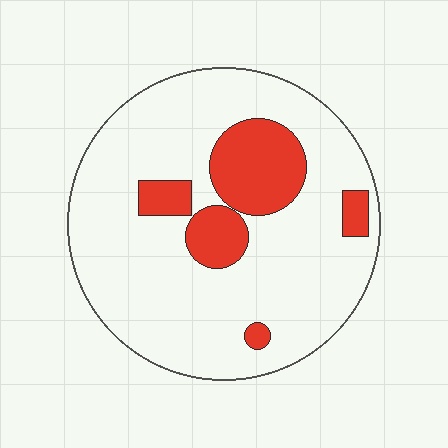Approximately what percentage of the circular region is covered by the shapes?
Approximately 20%.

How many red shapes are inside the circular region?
5.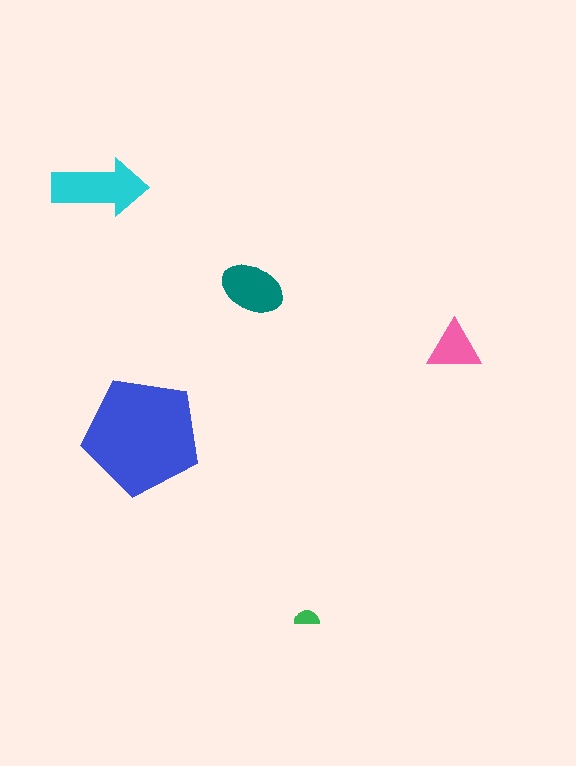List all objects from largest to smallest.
The blue pentagon, the cyan arrow, the teal ellipse, the pink triangle, the green semicircle.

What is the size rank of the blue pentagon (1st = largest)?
1st.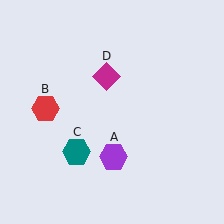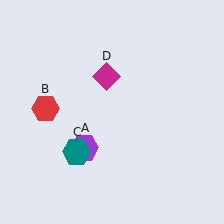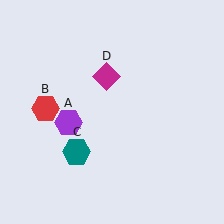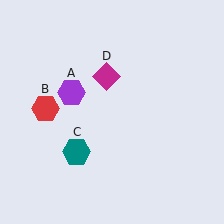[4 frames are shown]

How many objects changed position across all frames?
1 object changed position: purple hexagon (object A).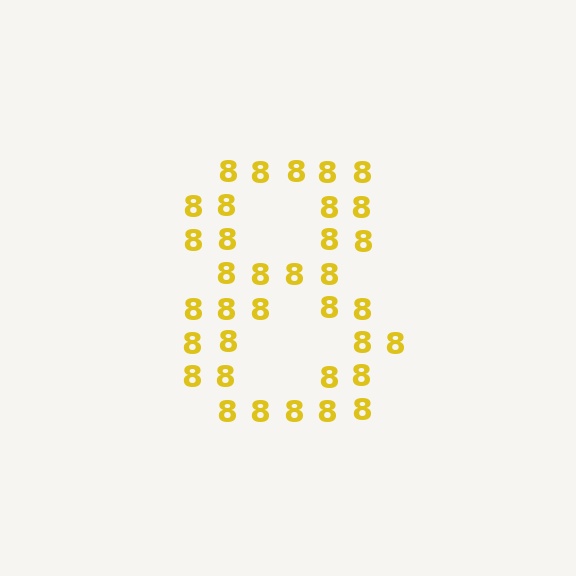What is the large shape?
The large shape is the digit 8.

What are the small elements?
The small elements are digit 8's.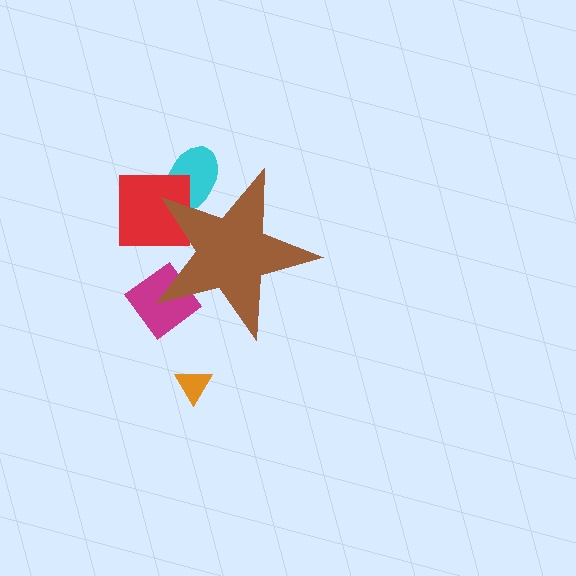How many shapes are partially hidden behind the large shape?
3 shapes are partially hidden.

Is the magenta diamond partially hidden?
Yes, the magenta diamond is partially hidden behind the brown star.